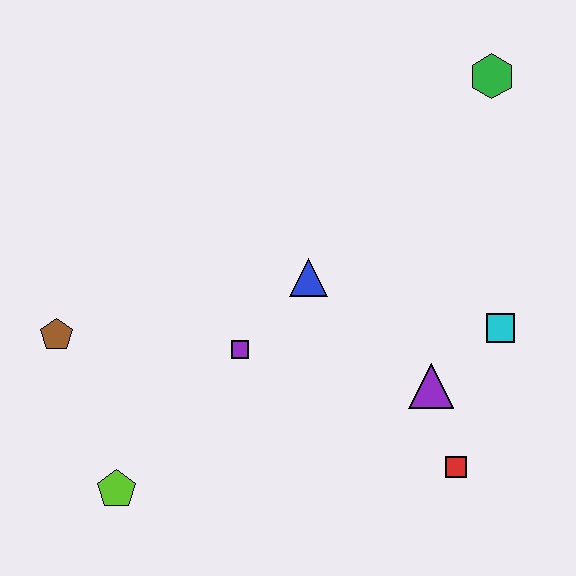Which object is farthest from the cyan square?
The brown pentagon is farthest from the cyan square.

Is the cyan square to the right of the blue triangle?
Yes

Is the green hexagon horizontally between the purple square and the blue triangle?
No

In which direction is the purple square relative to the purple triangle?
The purple square is to the left of the purple triangle.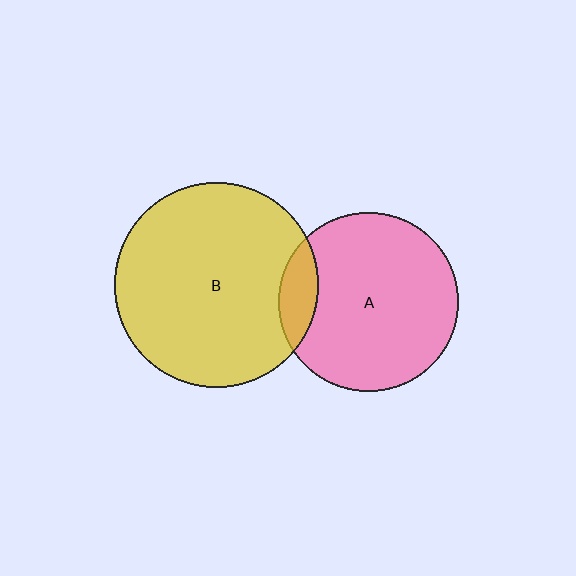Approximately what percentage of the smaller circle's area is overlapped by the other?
Approximately 10%.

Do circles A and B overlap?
Yes.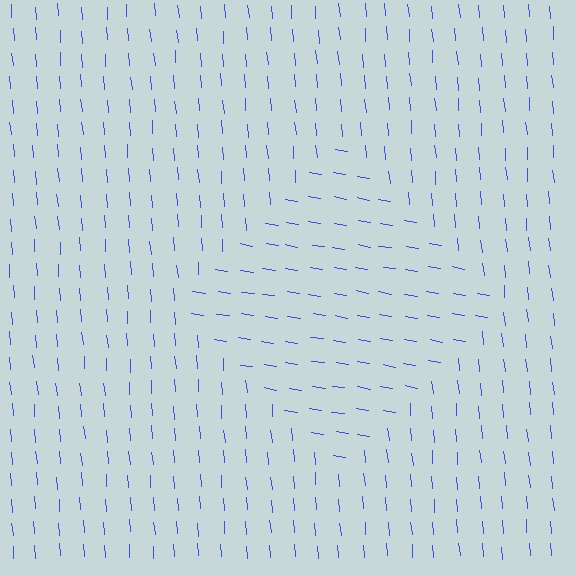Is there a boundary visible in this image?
Yes, there is a texture boundary formed by a change in line orientation.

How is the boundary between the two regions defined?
The boundary is defined purely by a change in line orientation (approximately 76 degrees difference). All lines are the same color and thickness.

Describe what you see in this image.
The image is filled with small blue line segments. A diamond region in the image has lines oriented differently from the surrounding lines, creating a visible texture boundary.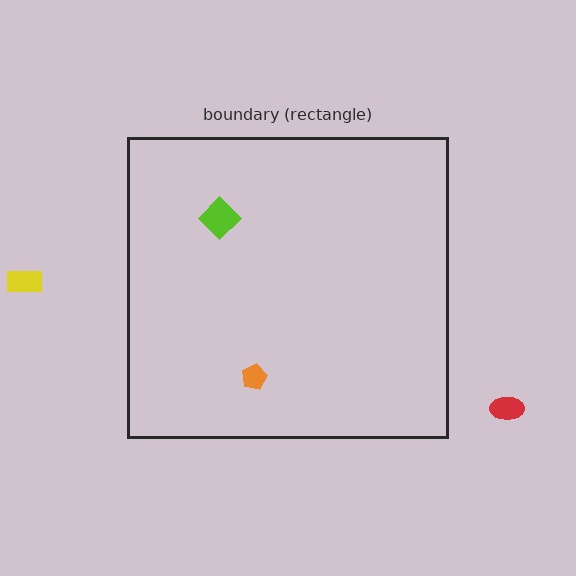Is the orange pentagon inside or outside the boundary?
Inside.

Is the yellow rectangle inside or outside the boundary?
Outside.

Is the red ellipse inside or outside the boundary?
Outside.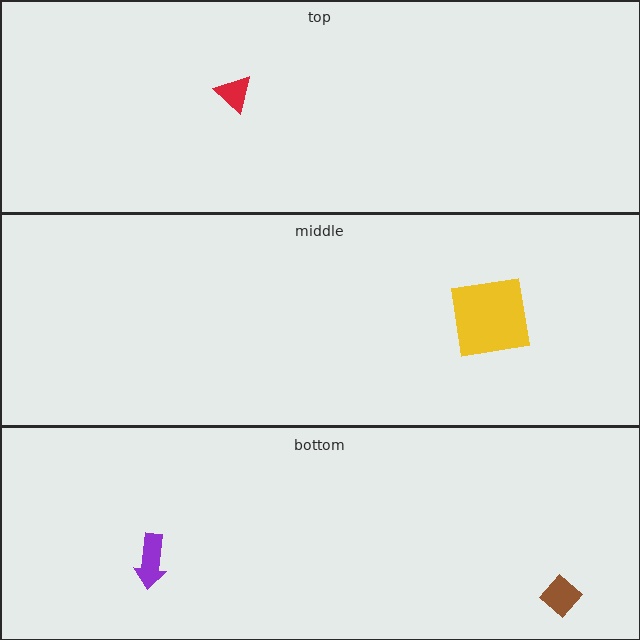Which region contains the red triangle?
The top region.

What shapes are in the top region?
The red triangle.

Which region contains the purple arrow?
The bottom region.